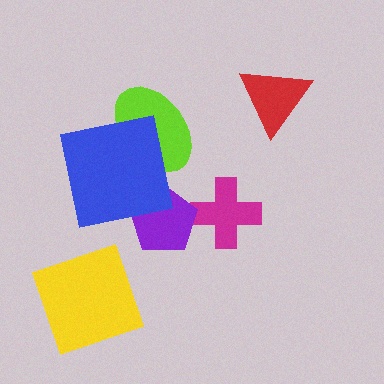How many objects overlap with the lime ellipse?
1 object overlaps with the lime ellipse.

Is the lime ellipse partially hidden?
Yes, it is partially covered by another shape.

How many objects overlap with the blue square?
2 objects overlap with the blue square.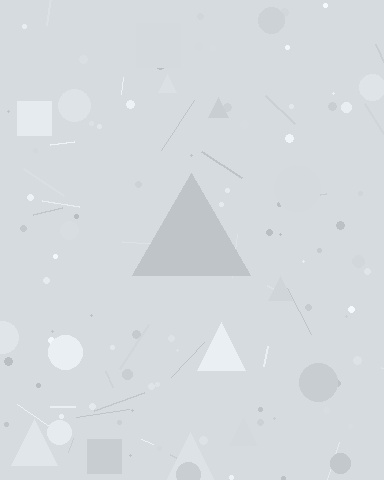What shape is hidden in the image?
A triangle is hidden in the image.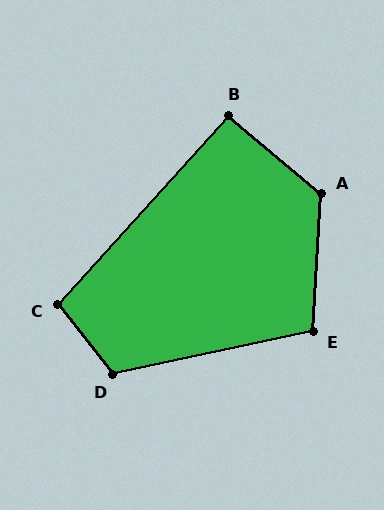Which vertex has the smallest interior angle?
B, at approximately 93 degrees.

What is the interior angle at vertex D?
Approximately 116 degrees (obtuse).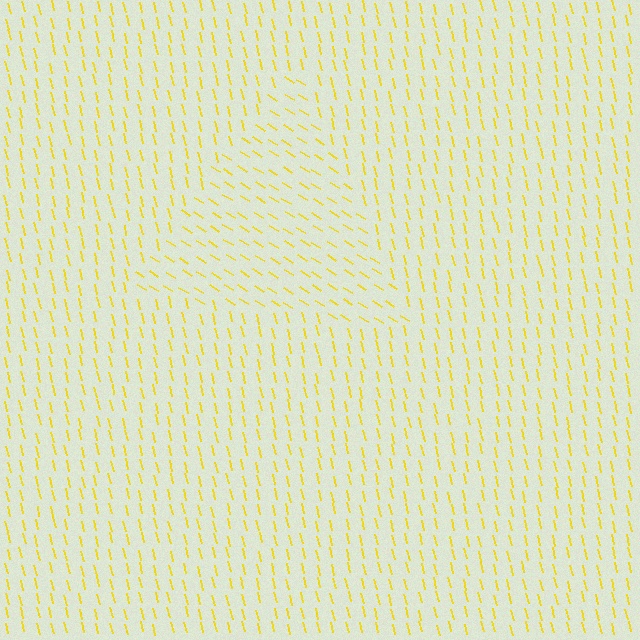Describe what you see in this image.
The image is filled with small yellow line segments. A triangle region in the image has lines oriented differently from the surrounding lines, creating a visible texture boundary.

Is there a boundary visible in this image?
Yes, there is a texture boundary formed by a change in line orientation.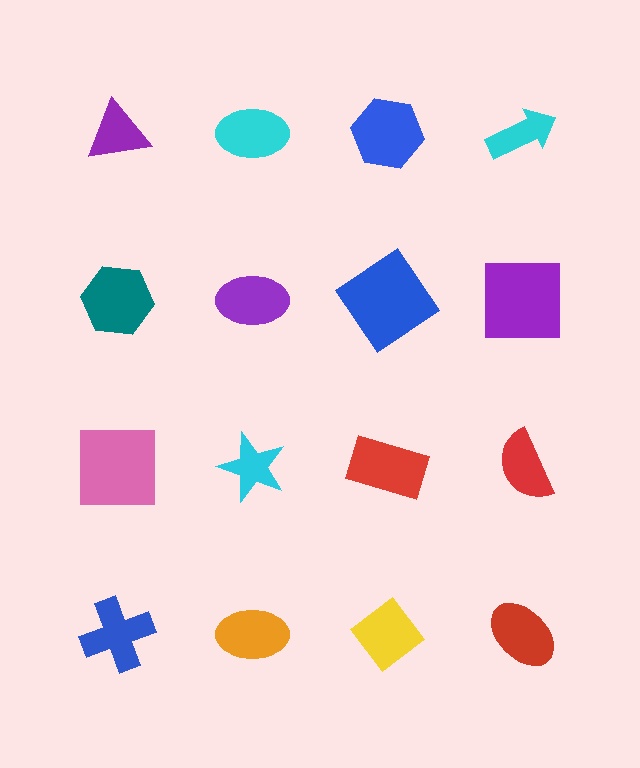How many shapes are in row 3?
4 shapes.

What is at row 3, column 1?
A pink square.